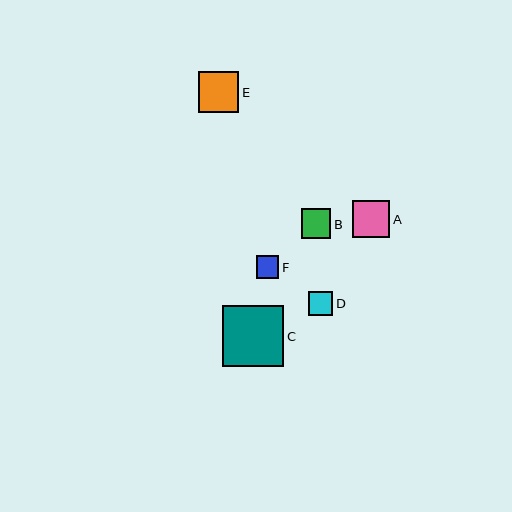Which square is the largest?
Square C is the largest with a size of approximately 61 pixels.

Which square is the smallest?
Square F is the smallest with a size of approximately 23 pixels.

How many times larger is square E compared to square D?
Square E is approximately 1.7 times the size of square D.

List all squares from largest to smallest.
From largest to smallest: C, E, A, B, D, F.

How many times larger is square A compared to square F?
Square A is approximately 1.7 times the size of square F.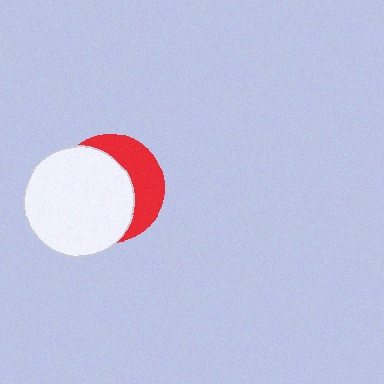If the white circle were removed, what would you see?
You would see the complete red circle.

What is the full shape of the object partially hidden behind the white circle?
The partially hidden object is a red circle.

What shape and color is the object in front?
The object in front is a white circle.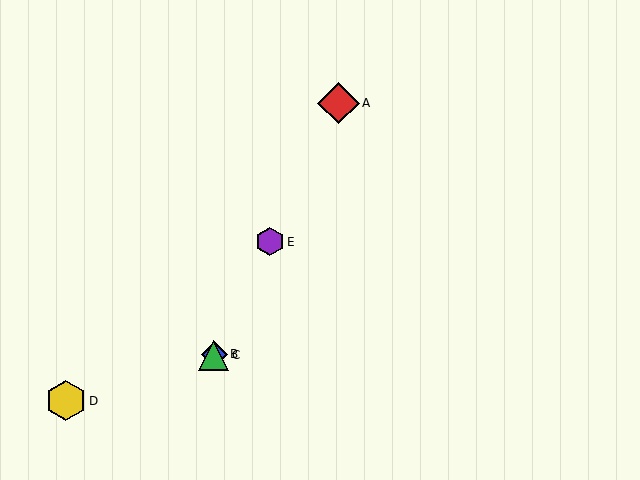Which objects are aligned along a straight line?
Objects A, B, C, E are aligned along a straight line.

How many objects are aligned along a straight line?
4 objects (A, B, C, E) are aligned along a straight line.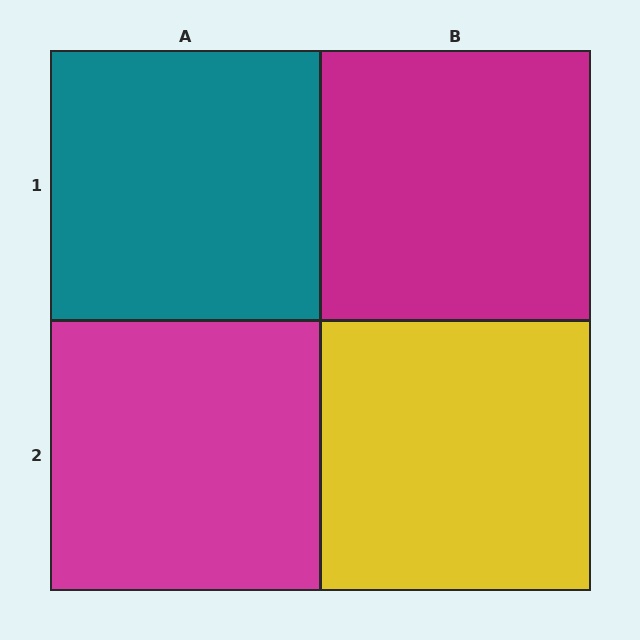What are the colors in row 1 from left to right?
Teal, magenta.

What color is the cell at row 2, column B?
Yellow.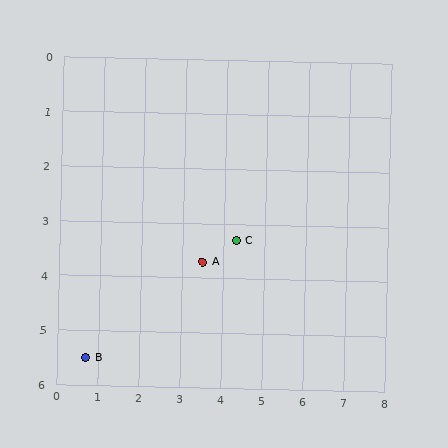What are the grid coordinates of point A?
Point A is at approximately (3.5, 3.7).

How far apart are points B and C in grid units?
Points B and C are about 4.2 grid units apart.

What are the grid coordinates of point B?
Point B is at approximately (0.7, 5.5).